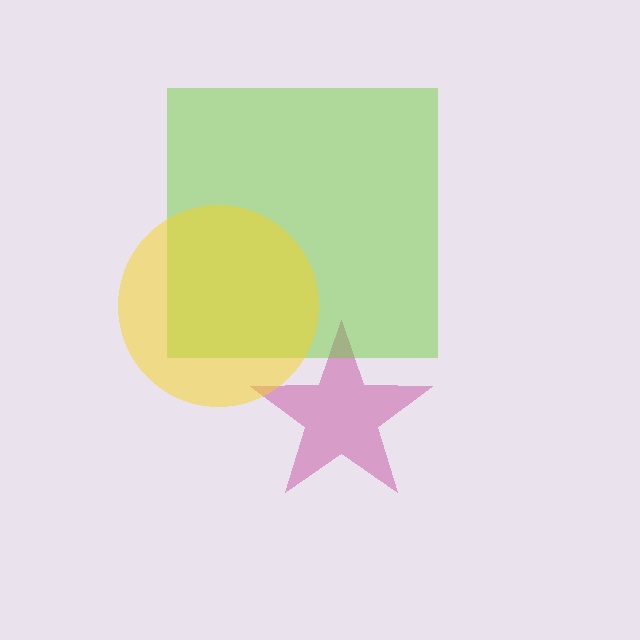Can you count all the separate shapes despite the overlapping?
Yes, there are 3 separate shapes.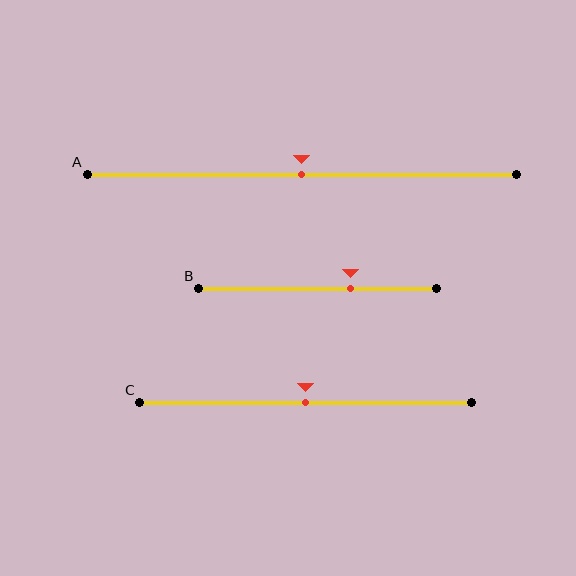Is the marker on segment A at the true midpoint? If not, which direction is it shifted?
Yes, the marker on segment A is at the true midpoint.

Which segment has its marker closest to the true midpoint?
Segment A has its marker closest to the true midpoint.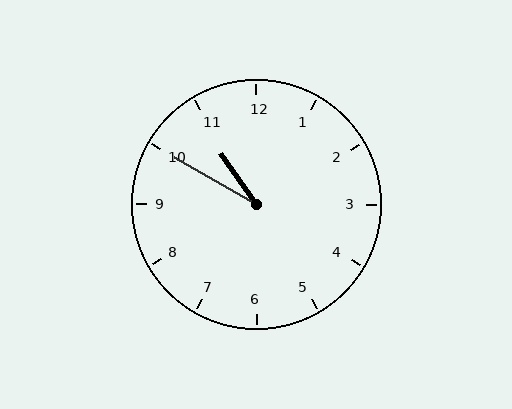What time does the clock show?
10:50.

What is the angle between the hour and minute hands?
Approximately 25 degrees.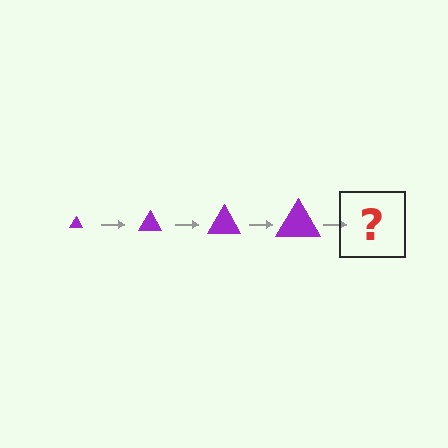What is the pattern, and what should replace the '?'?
The pattern is that the triangle gets progressively larger each step. The '?' should be a purple triangle, larger than the previous one.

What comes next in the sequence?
The next element should be a purple triangle, larger than the previous one.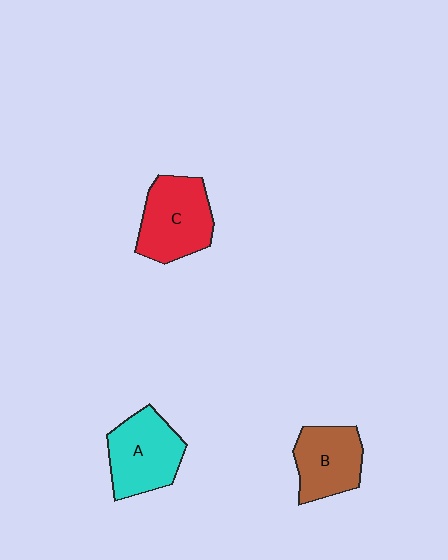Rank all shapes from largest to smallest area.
From largest to smallest: C (red), A (cyan), B (brown).